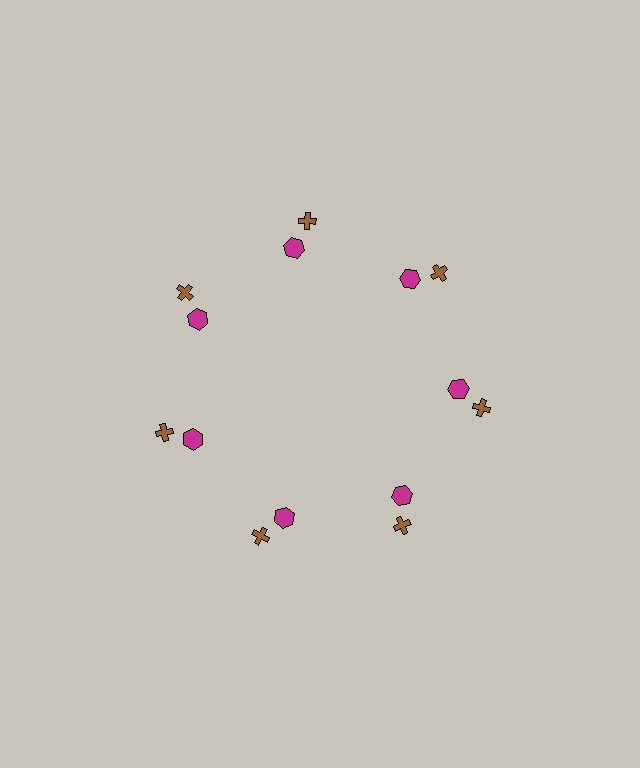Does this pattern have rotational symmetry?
Yes, this pattern has 7-fold rotational symmetry. It looks the same after rotating 51 degrees around the center.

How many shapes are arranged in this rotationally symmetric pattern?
There are 14 shapes, arranged in 7 groups of 2.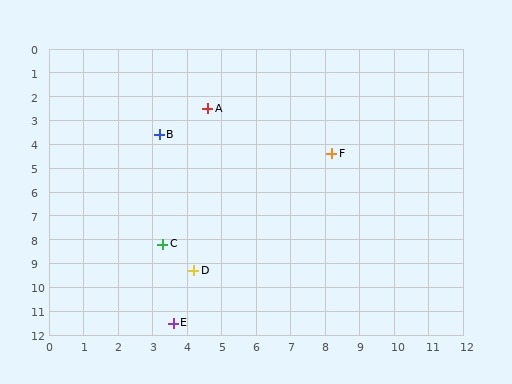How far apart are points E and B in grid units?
Points E and B are about 7.9 grid units apart.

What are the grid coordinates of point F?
Point F is at approximately (8.2, 4.4).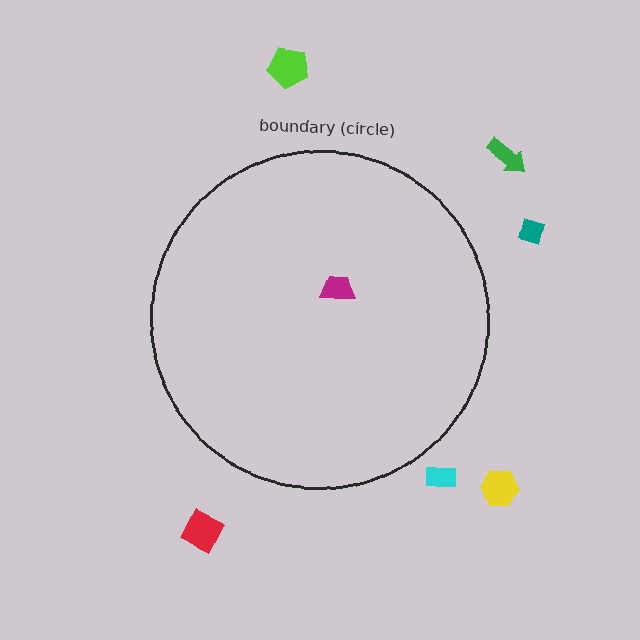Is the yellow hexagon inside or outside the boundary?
Outside.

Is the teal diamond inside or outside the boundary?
Outside.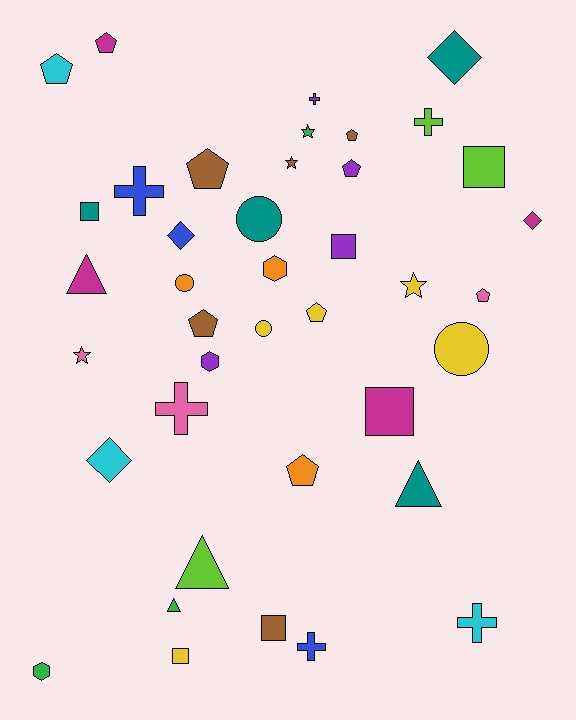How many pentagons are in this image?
There are 9 pentagons.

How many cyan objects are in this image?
There are 3 cyan objects.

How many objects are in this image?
There are 40 objects.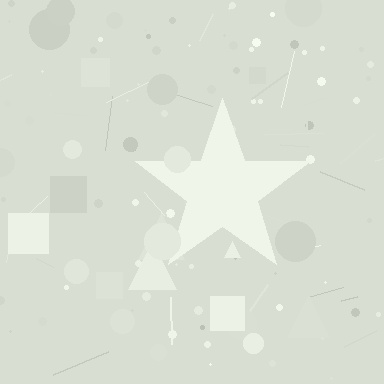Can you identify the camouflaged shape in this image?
The camouflaged shape is a star.